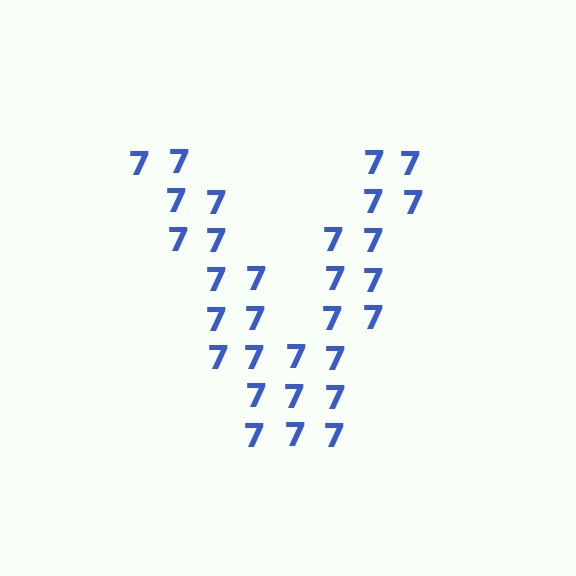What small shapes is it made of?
It is made of small digit 7's.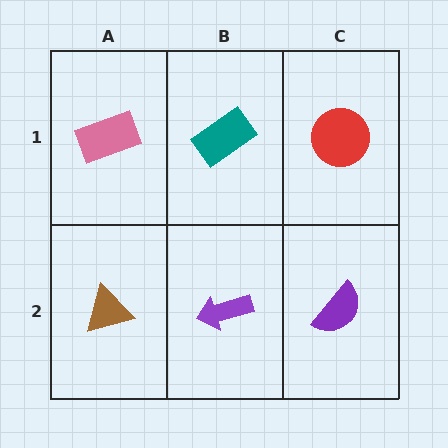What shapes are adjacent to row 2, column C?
A red circle (row 1, column C), a purple arrow (row 2, column B).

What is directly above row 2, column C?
A red circle.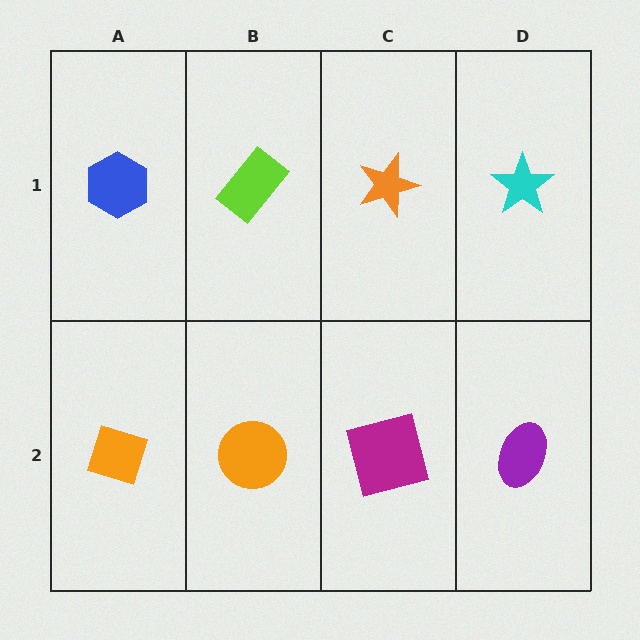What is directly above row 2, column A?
A blue hexagon.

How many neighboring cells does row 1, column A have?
2.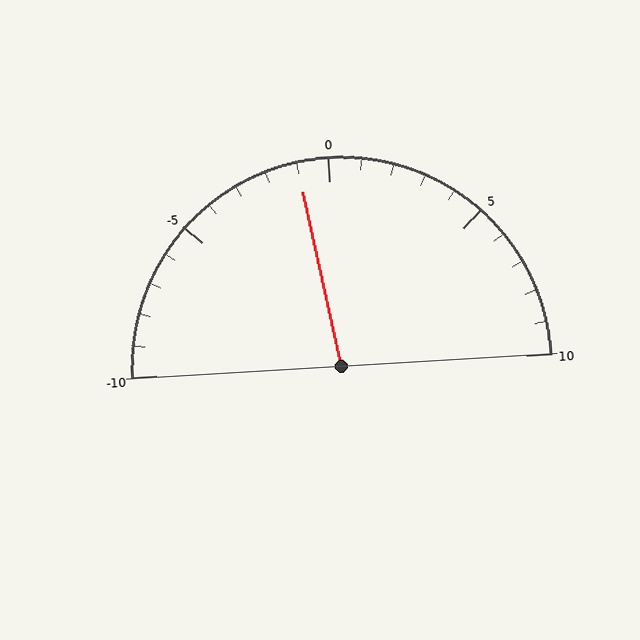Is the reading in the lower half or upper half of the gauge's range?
The reading is in the lower half of the range (-10 to 10).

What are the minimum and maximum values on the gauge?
The gauge ranges from -10 to 10.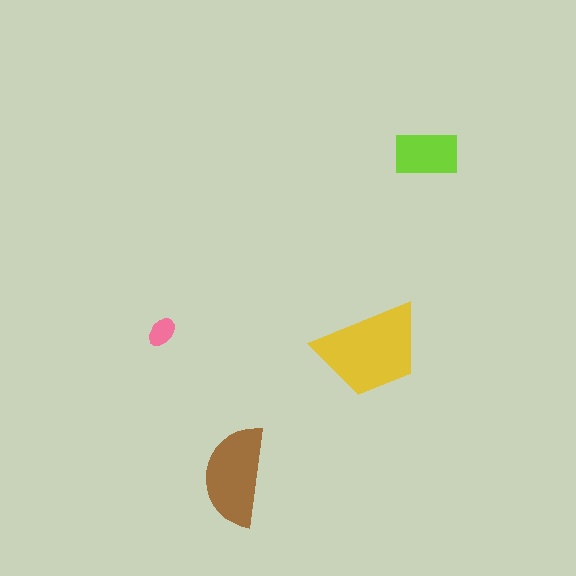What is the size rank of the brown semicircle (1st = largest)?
2nd.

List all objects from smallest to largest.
The pink ellipse, the lime rectangle, the brown semicircle, the yellow trapezoid.